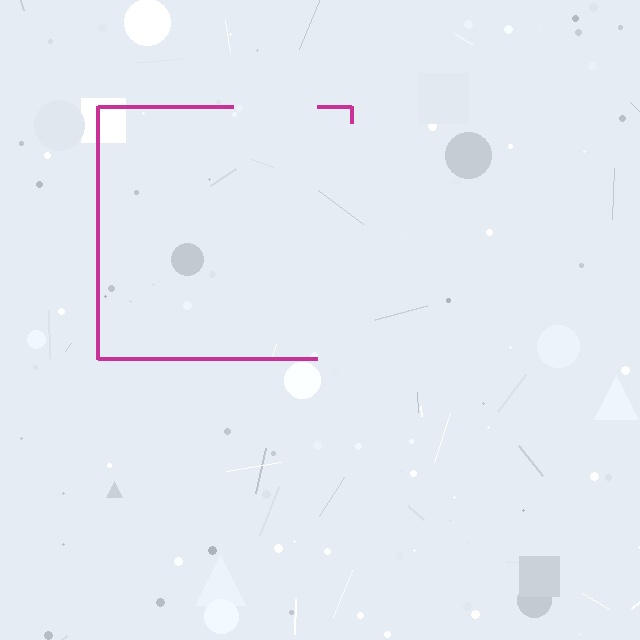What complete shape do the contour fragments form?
The contour fragments form a square.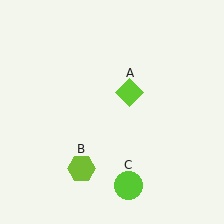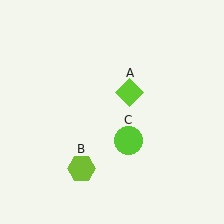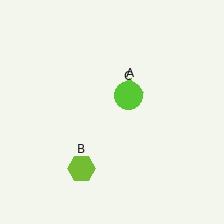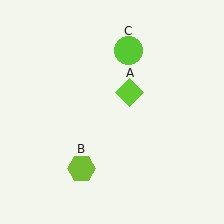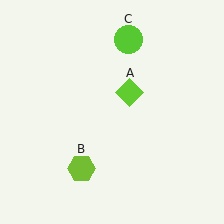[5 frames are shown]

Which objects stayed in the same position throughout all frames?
Lime diamond (object A) and lime hexagon (object B) remained stationary.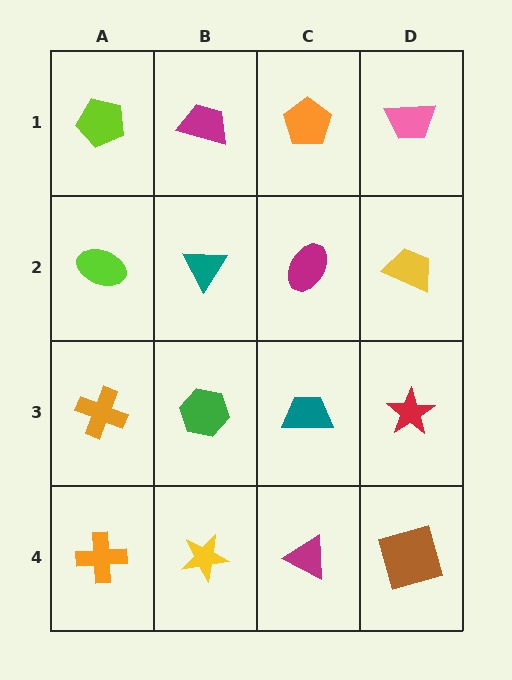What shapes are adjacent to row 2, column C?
An orange pentagon (row 1, column C), a teal trapezoid (row 3, column C), a teal triangle (row 2, column B), a yellow trapezoid (row 2, column D).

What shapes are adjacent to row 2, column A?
A lime pentagon (row 1, column A), an orange cross (row 3, column A), a teal triangle (row 2, column B).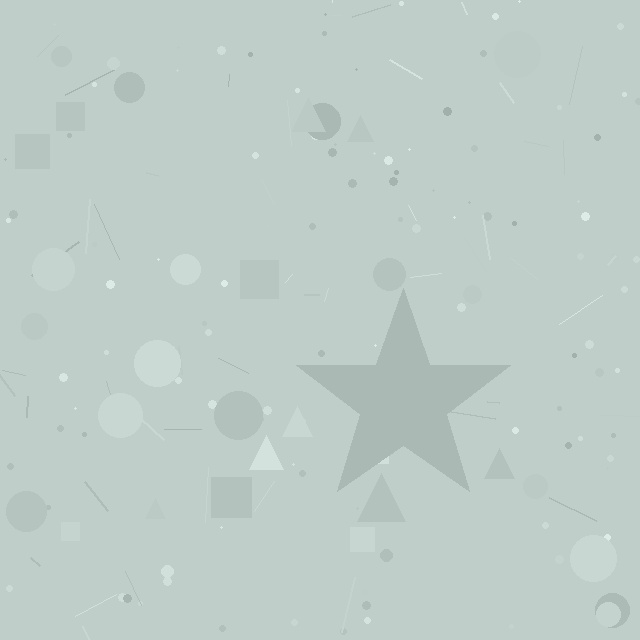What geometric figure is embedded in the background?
A star is embedded in the background.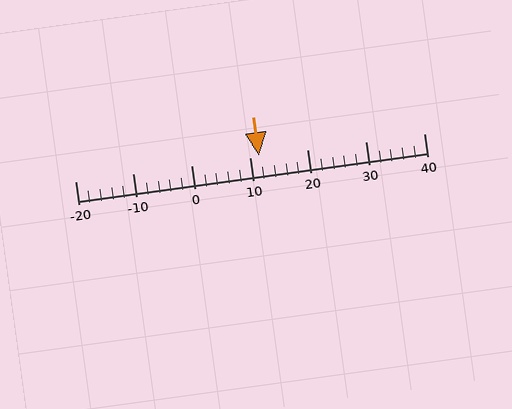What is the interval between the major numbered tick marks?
The major tick marks are spaced 10 units apart.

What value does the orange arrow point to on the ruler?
The orange arrow points to approximately 12.